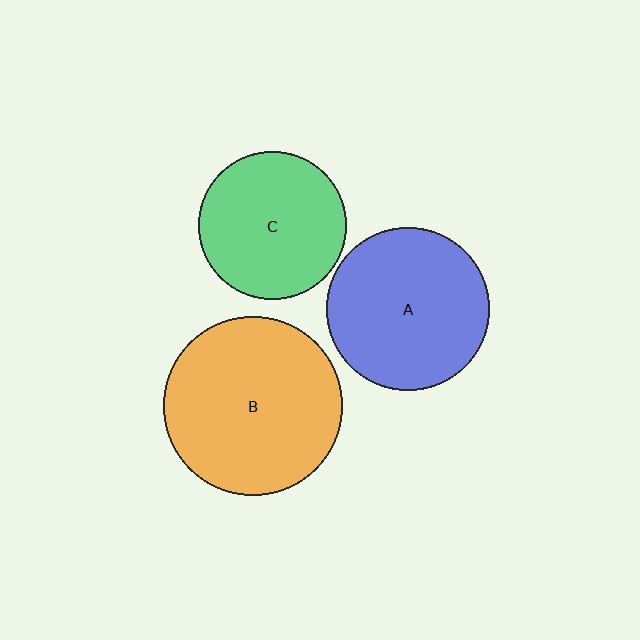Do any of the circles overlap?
No, none of the circles overlap.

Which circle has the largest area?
Circle B (orange).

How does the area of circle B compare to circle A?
Approximately 1.2 times.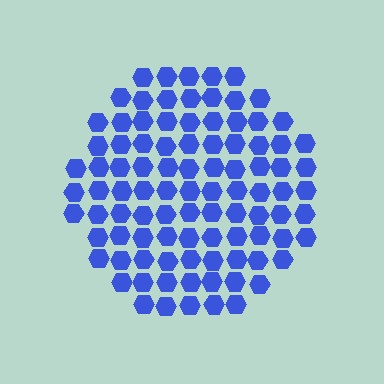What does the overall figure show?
The overall figure shows a circle.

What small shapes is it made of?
It is made of small hexagons.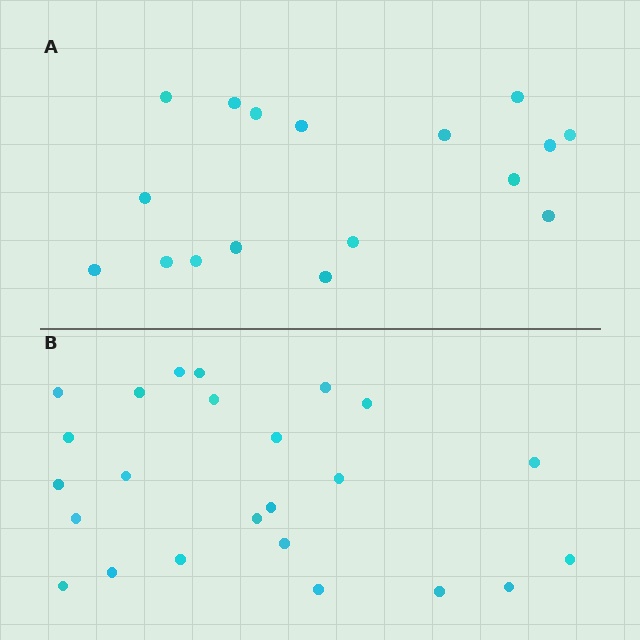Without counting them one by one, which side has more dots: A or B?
Region B (the bottom region) has more dots.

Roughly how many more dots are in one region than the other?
Region B has roughly 8 or so more dots than region A.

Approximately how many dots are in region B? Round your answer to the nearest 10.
About 20 dots. (The exact count is 24, which rounds to 20.)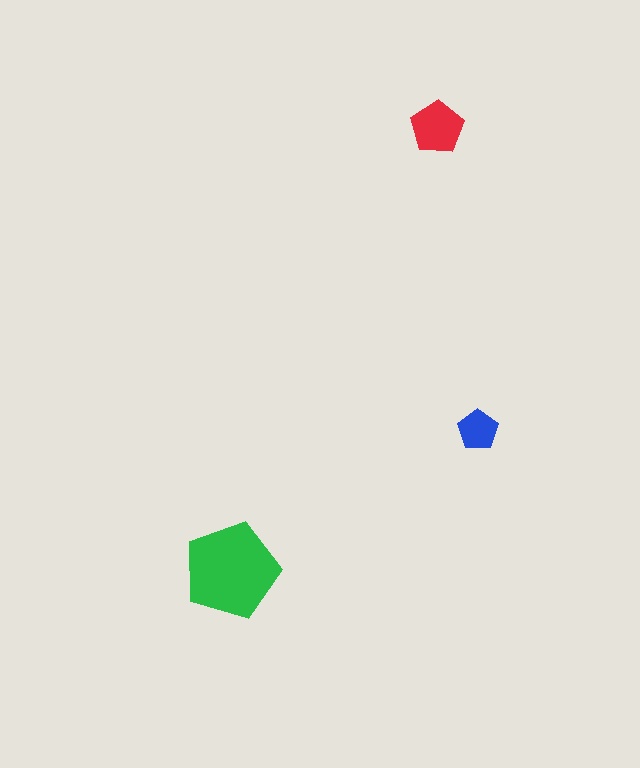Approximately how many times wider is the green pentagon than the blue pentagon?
About 2.5 times wider.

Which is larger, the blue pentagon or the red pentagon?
The red one.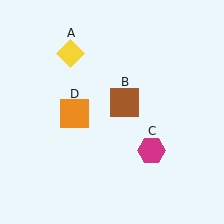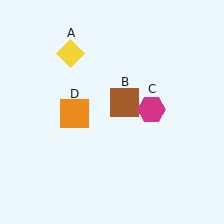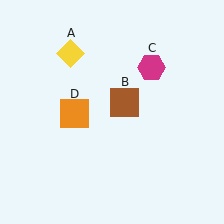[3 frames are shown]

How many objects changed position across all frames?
1 object changed position: magenta hexagon (object C).